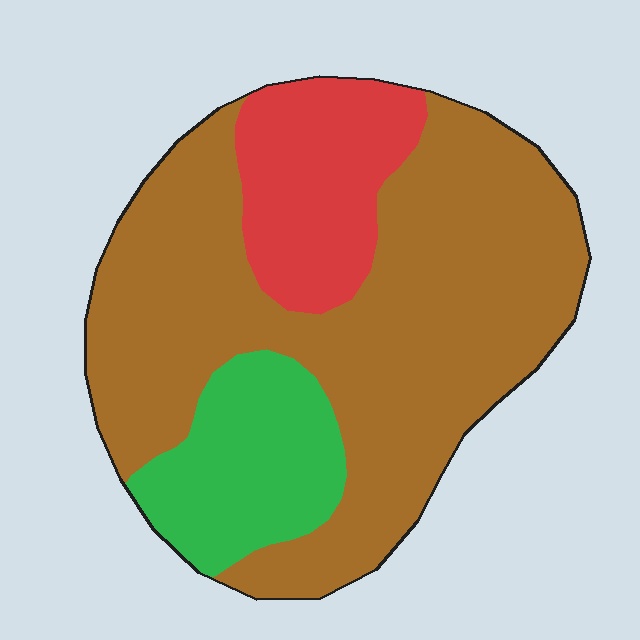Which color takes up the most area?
Brown, at roughly 65%.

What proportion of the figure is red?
Red takes up between a sixth and a third of the figure.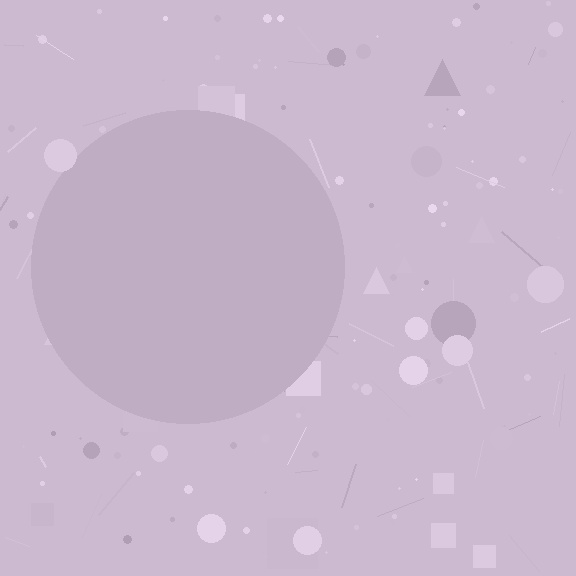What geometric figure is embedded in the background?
A circle is embedded in the background.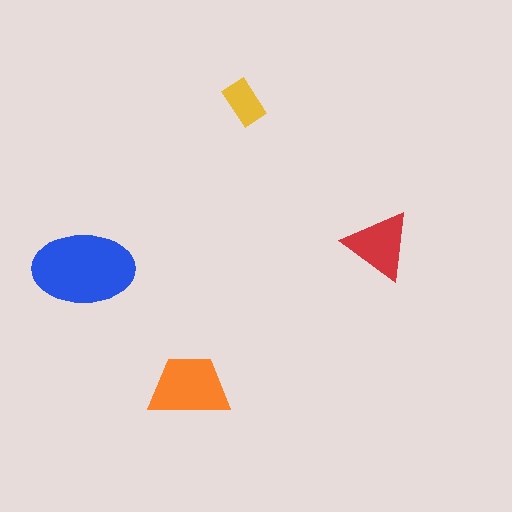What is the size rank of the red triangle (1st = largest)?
3rd.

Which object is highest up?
The yellow rectangle is topmost.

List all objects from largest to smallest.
The blue ellipse, the orange trapezoid, the red triangle, the yellow rectangle.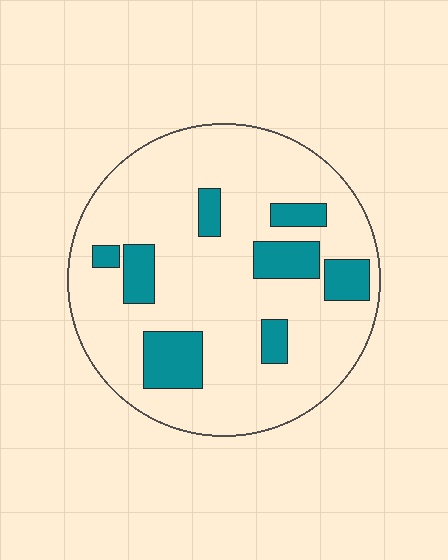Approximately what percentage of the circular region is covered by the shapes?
Approximately 20%.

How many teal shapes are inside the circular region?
8.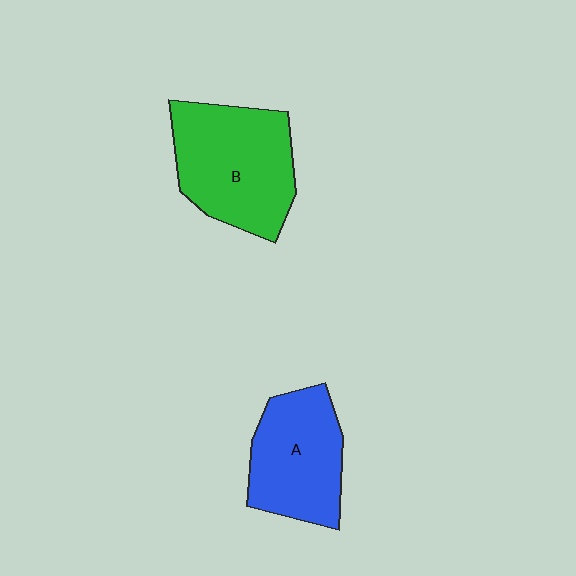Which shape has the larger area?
Shape B (green).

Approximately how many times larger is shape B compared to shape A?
Approximately 1.2 times.